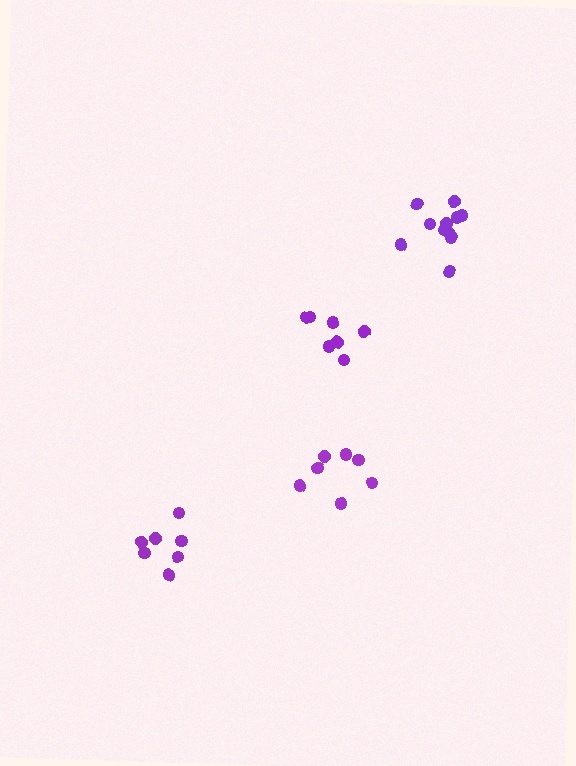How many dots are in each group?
Group 1: 7 dots, Group 2: 7 dots, Group 3: 11 dots, Group 4: 7 dots (32 total).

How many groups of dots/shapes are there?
There are 4 groups.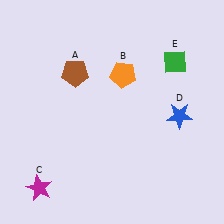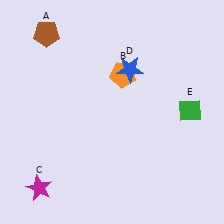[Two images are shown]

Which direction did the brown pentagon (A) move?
The brown pentagon (A) moved up.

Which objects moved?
The objects that moved are: the brown pentagon (A), the blue star (D), the green diamond (E).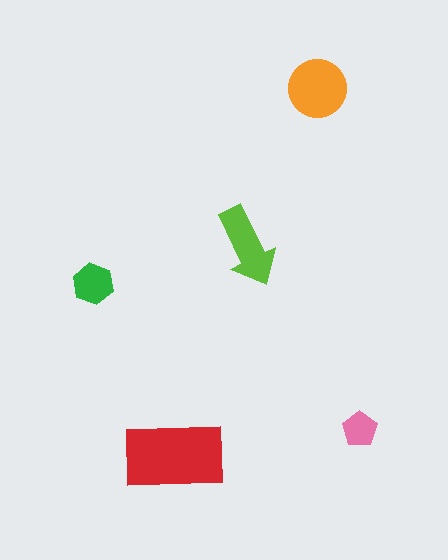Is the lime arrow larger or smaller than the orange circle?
Smaller.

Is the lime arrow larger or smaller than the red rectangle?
Smaller.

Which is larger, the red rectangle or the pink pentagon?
The red rectangle.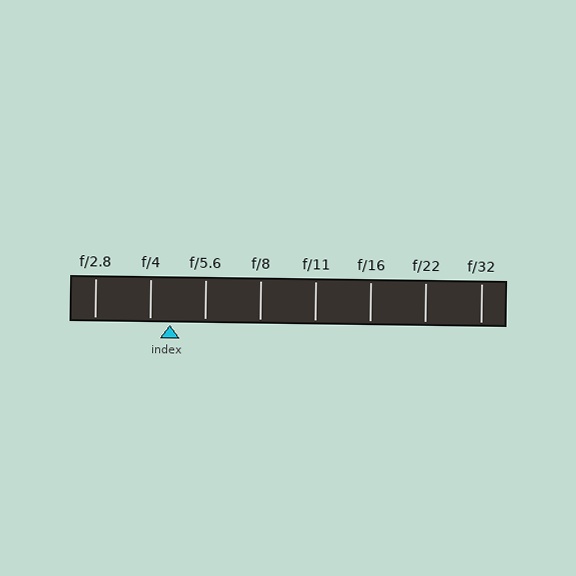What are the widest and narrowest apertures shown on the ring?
The widest aperture shown is f/2.8 and the narrowest is f/32.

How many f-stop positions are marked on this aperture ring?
There are 8 f-stop positions marked.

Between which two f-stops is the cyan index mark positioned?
The index mark is between f/4 and f/5.6.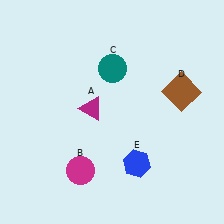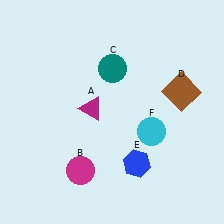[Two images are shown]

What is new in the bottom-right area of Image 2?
A cyan circle (F) was added in the bottom-right area of Image 2.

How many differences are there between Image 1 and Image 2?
There is 1 difference between the two images.